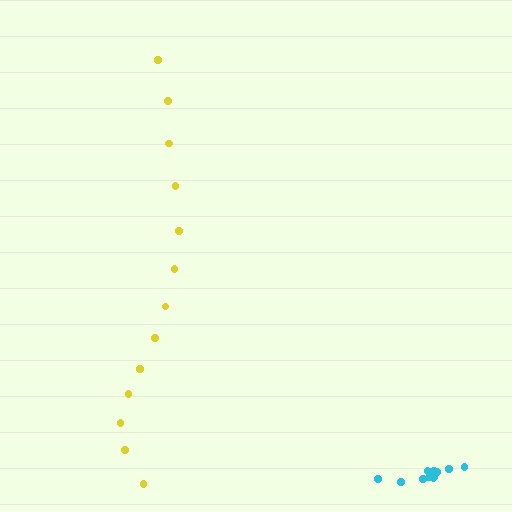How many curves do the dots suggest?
There are 2 distinct paths.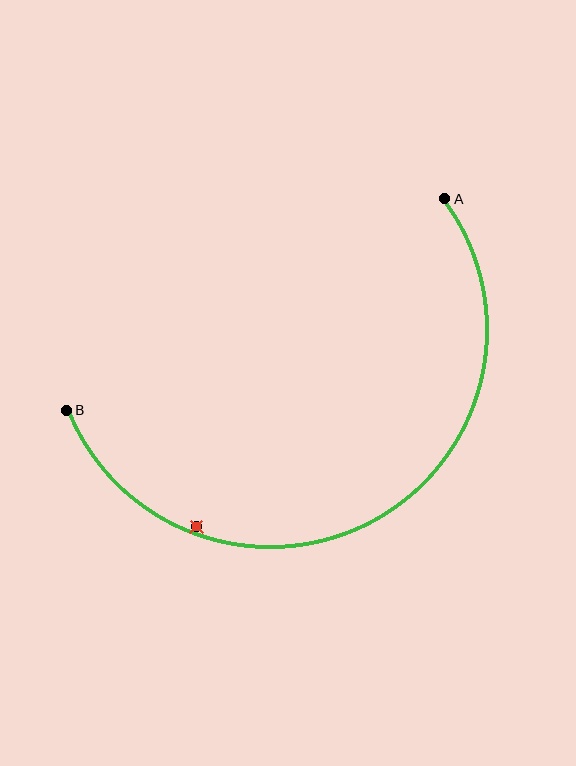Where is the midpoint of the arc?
The arc midpoint is the point on the curve farthest from the straight line joining A and B. It sits below that line.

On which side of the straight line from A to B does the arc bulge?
The arc bulges below the straight line connecting A and B.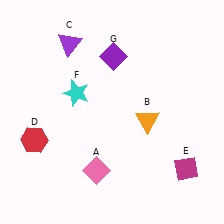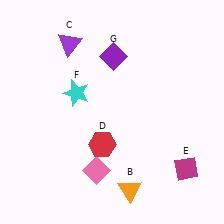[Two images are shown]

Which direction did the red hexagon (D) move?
The red hexagon (D) moved right.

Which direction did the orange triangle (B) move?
The orange triangle (B) moved down.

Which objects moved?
The objects that moved are: the orange triangle (B), the red hexagon (D).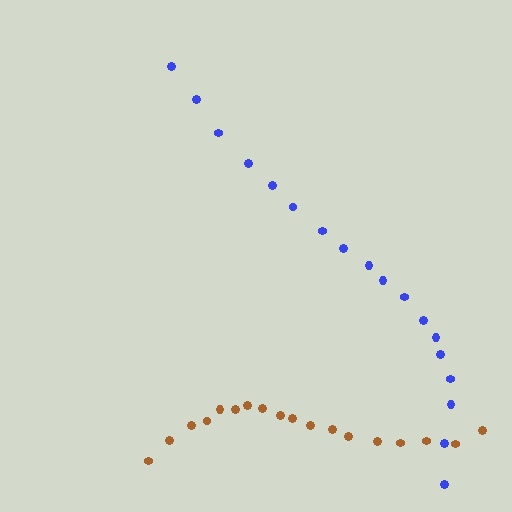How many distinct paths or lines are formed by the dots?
There are 2 distinct paths.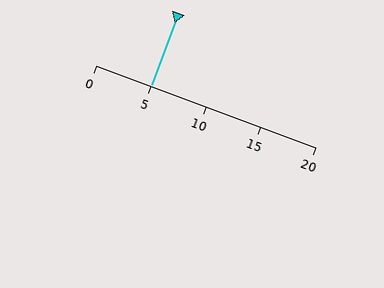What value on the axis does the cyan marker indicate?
The marker indicates approximately 5.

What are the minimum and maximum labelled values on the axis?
The axis runs from 0 to 20.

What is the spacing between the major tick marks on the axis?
The major ticks are spaced 5 apart.